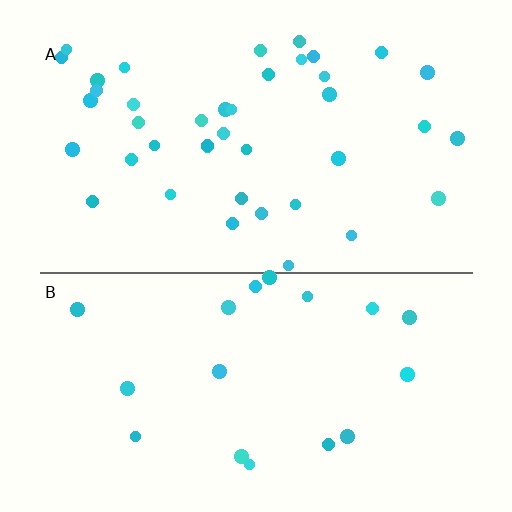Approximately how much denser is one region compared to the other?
Approximately 2.2× — region A over region B.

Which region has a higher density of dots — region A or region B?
A (the top).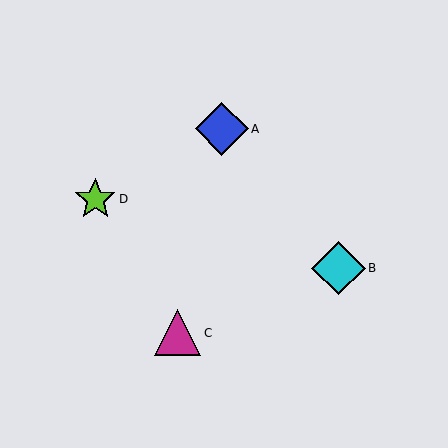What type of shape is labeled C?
Shape C is a magenta triangle.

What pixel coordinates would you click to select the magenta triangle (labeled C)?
Click at (177, 333) to select the magenta triangle C.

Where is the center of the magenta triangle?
The center of the magenta triangle is at (177, 333).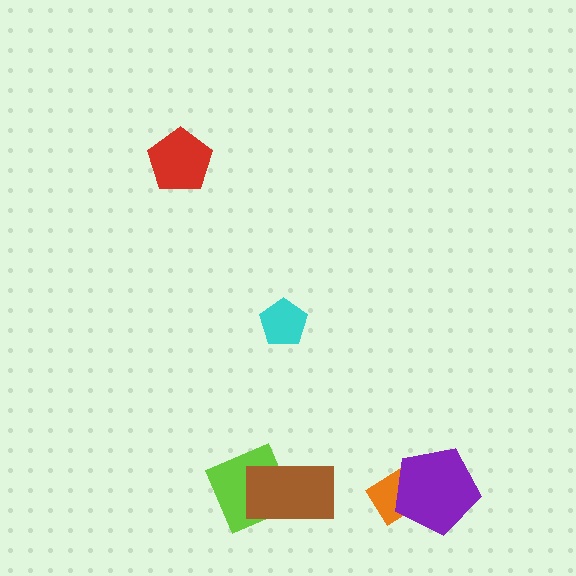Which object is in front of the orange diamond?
The purple pentagon is in front of the orange diamond.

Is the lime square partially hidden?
Yes, it is partially covered by another shape.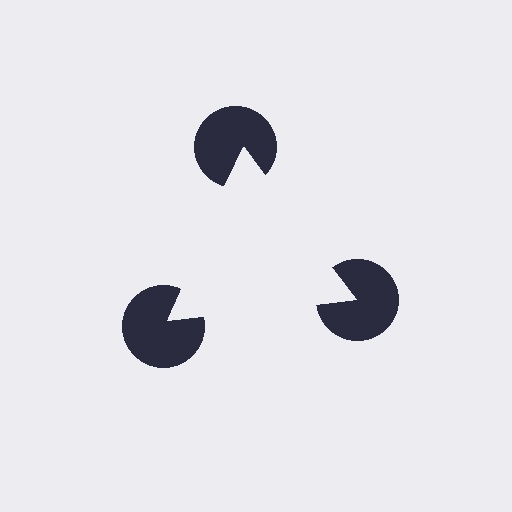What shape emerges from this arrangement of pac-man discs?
An illusory triangle — its edges are inferred from the aligned wedge cuts in the pac-man discs, not physically drawn.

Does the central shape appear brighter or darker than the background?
It typically appears slightly brighter than the background, even though no actual brightness change is drawn.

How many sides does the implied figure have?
3 sides.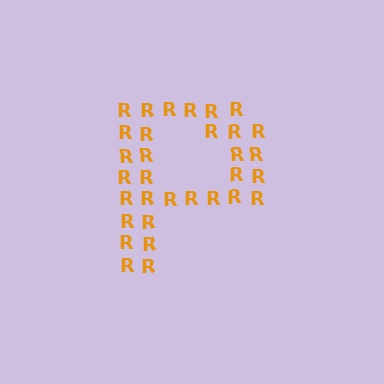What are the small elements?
The small elements are letter R's.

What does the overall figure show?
The overall figure shows the letter P.